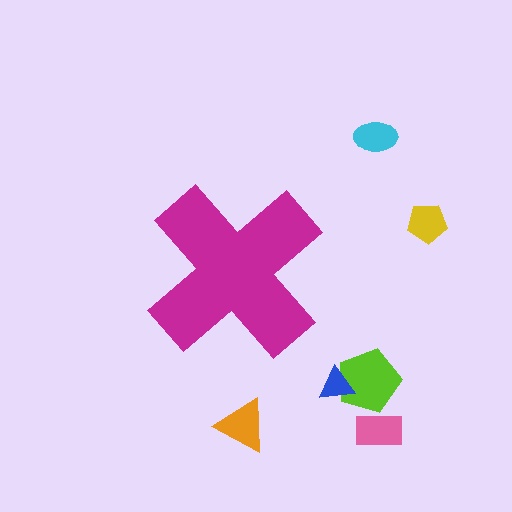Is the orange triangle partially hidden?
No, the orange triangle is fully visible.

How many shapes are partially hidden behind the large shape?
0 shapes are partially hidden.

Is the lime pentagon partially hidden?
No, the lime pentagon is fully visible.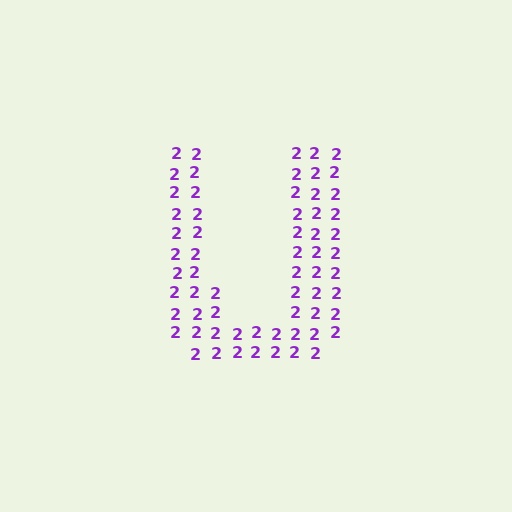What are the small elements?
The small elements are digit 2's.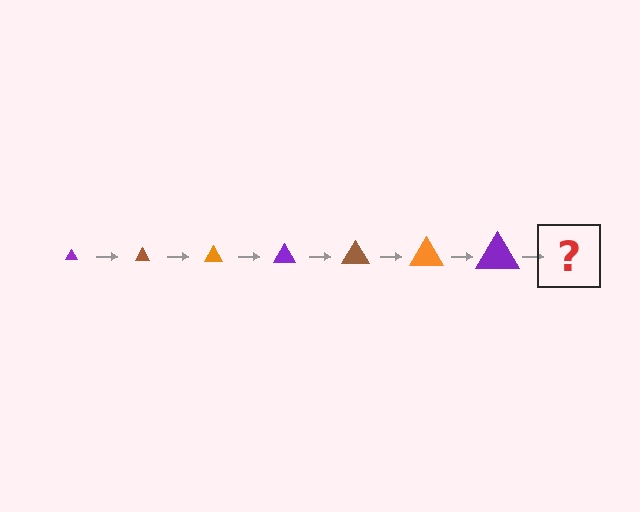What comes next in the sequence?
The next element should be a brown triangle, larger than the previous one.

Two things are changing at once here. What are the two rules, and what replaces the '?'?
The two rules are that the triangle grows larger each step and the color cycles through purple, brown, and orange. The '?' should be a brown triangle, larger than the previous one.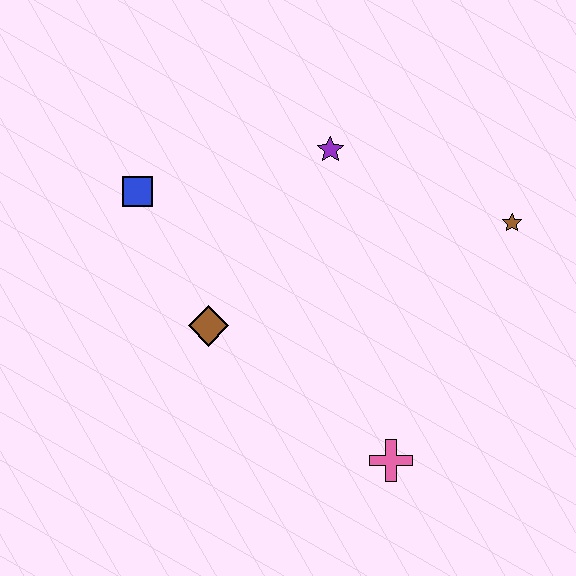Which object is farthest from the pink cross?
The blue square is farthest from the pink cross.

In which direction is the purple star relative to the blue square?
The purple star is to the right of the blue square.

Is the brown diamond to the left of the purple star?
Yes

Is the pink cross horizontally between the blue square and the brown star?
Yes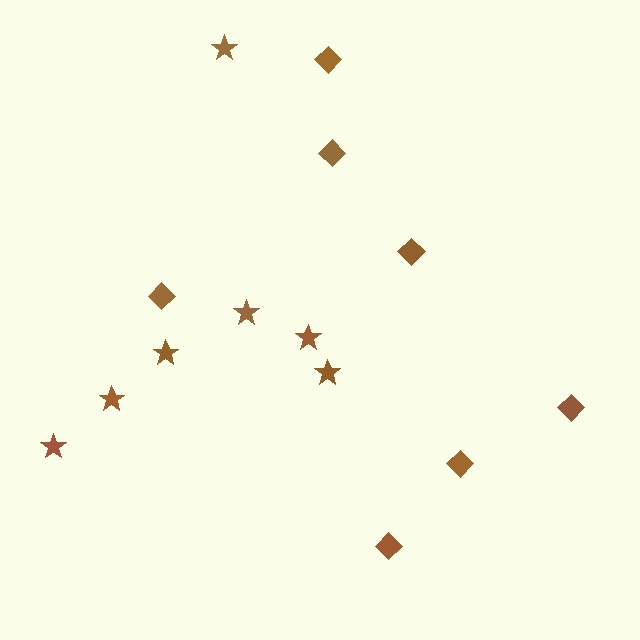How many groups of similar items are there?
There are 2 groups: one group of diamonds (7) and one group of stars (7).